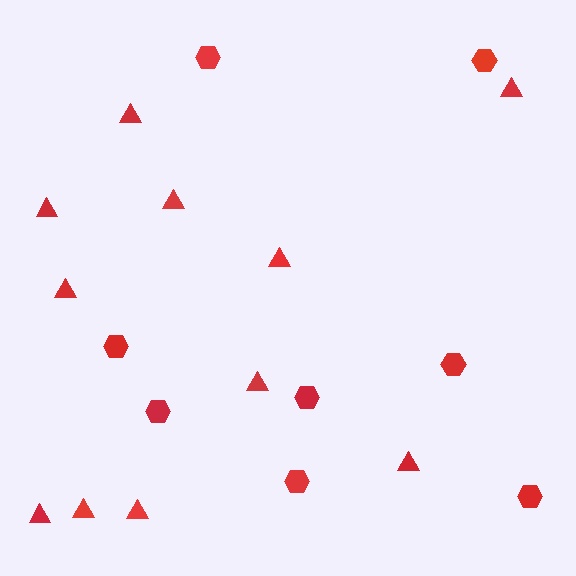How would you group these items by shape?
There are 2 groups: one group of triangles (11) and one group of hexagons (8).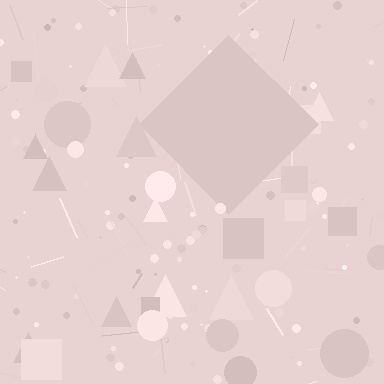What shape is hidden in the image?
A diamond is hidden in the image.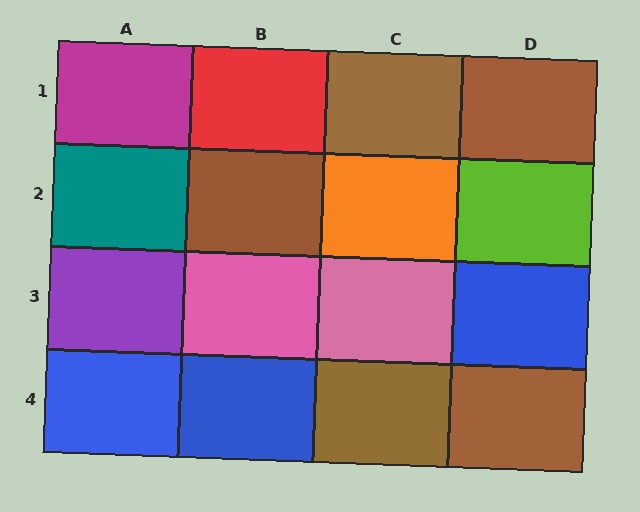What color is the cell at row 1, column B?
Red.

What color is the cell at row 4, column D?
Brown.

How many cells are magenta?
1 cell is magenta.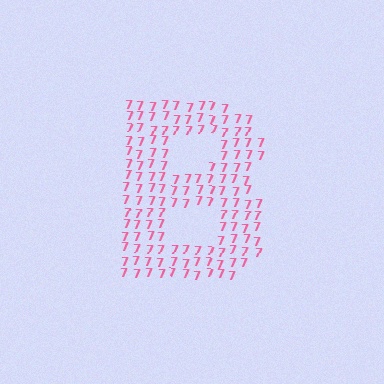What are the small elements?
The small elements are digit 7's.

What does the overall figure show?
The overall figure shows the letter B.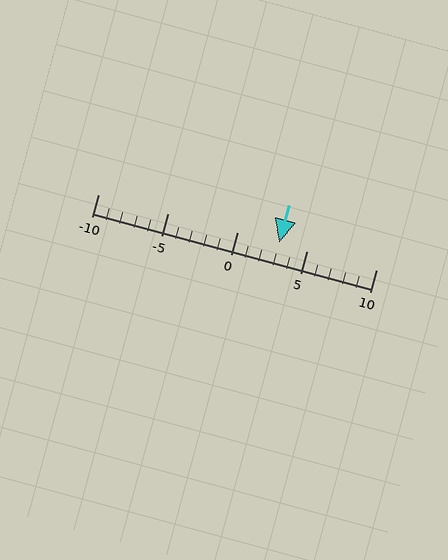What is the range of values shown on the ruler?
The ruler shows values from -10 to 10.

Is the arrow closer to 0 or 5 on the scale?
The arrow is closer to 5.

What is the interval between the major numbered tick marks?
The major tick marks are spaced 5 units apart.